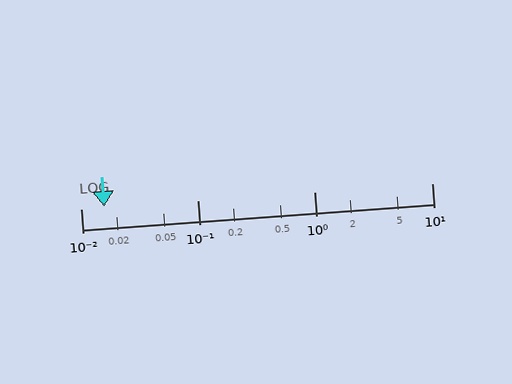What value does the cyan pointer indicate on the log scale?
The pointer indicates approximately 0.016.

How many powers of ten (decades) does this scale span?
The scale spans 3 decades, from 0.01 to 10.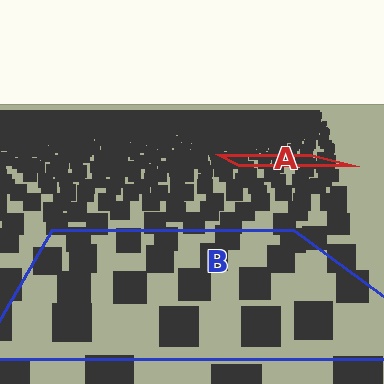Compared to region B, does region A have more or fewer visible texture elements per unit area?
Region A has more texture elements per unit area — they are packed more densely because it is farther away.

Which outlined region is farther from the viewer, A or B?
Region A is farther from the viewer — the texture elements inside it appear smaller and more densely packed.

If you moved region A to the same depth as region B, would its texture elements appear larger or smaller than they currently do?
They would appear larger. At a closer depth, the same texture elements are projected at a bigger on-screen size.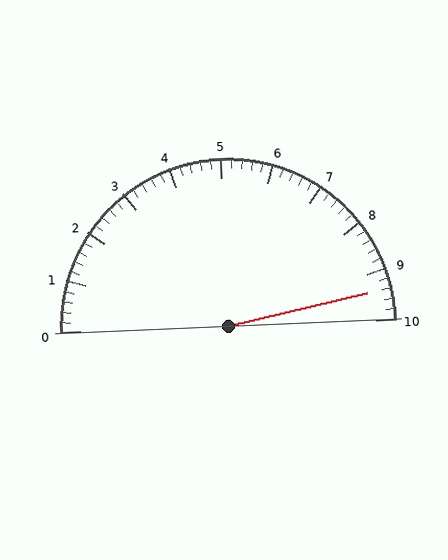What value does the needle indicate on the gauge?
The needle indicates approximately 9.4.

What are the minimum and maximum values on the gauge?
The gauge ranges from 0 to 10.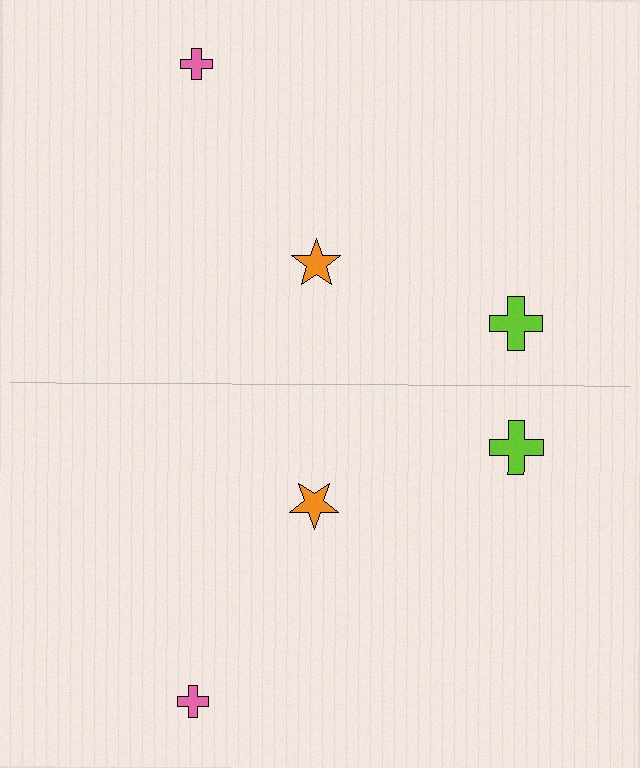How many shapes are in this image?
There are 6 shapes in this image.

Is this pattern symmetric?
Yes, this pattern has bilateral (reflection) symmetry.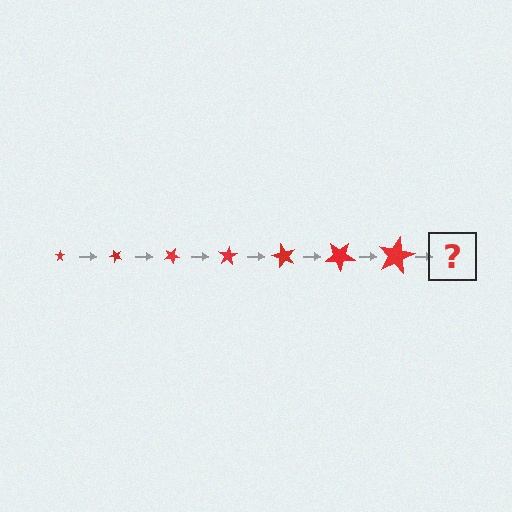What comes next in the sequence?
The next element should be a star, larger than the previous one and rotated 350 degrees from the start.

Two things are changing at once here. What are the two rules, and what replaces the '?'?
The two rules are that the star grows larger each step and it rotates 50 degrees each step. The '?' should be a star, larger than the previous one and rotated 350 degrees from the start.